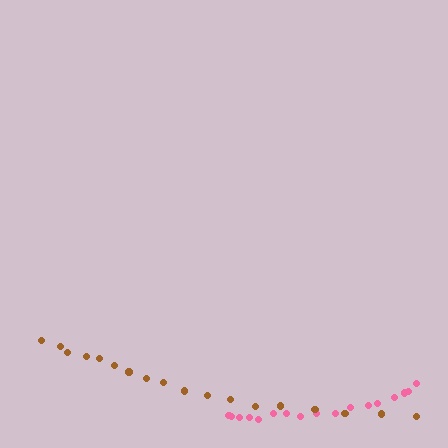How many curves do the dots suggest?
There are 2 distinct paths.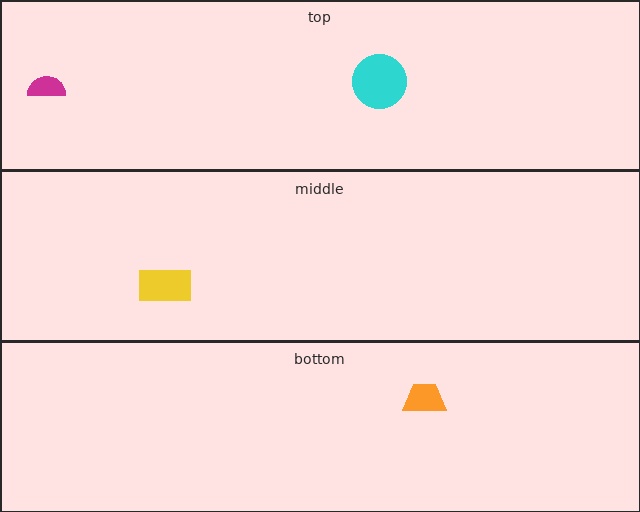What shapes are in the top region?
The cyan circle, the magenta semicircle.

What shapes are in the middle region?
The yellow rectangle.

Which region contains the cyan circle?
The top region.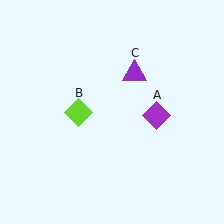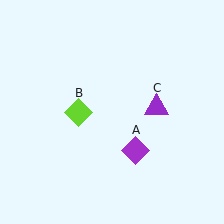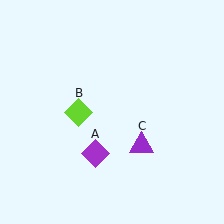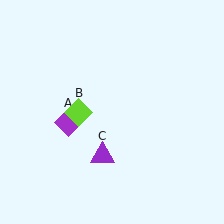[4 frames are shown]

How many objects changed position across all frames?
2 objects changed position: purple diamond (object A), purple triangle (object C).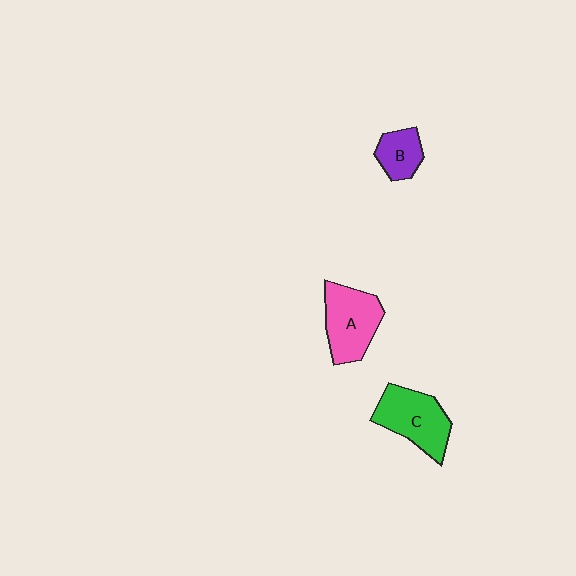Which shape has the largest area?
Shape C (green).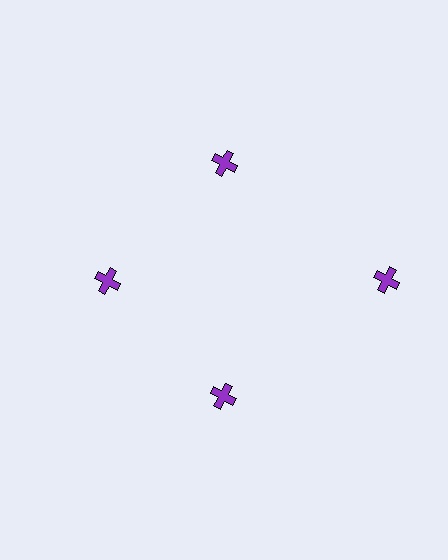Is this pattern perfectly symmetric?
No. The 4 purple crosses are arranged in a ring, but one element near the 3 o'clock position is pushed outward from the center, breaking the 4-fold rotational symmetry.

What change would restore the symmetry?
The symmetry would be restored by moving it inward, back onto the ring so that all 4 crosses sit at equal angles and equal distance from the center.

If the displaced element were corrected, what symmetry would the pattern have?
It would have 4-fold rotational symmetry — the pattern would map onto itself every 90 degrees.